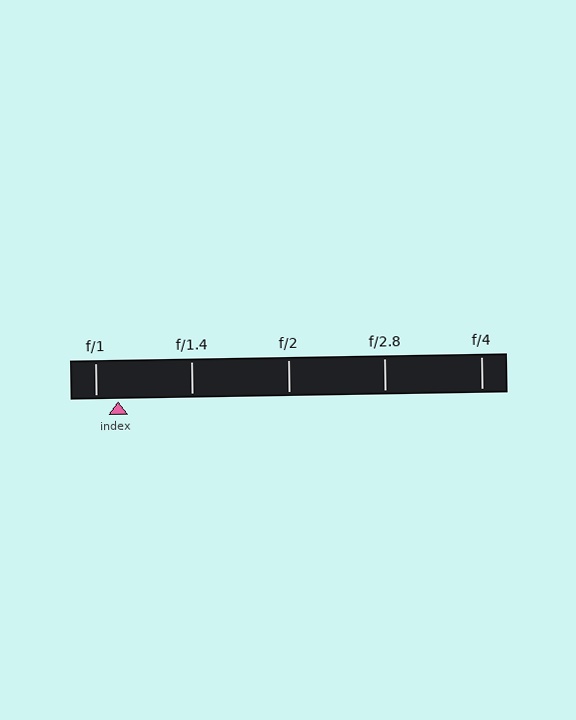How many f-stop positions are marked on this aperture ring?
There are 5 f-stop positions marked.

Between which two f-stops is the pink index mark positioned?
The index mark is between f/1 and f/1.4.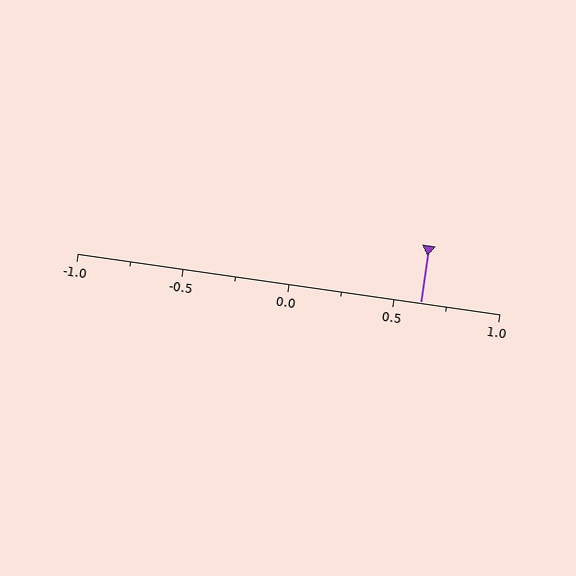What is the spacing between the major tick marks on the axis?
The major ticks are spaced 0.5 apart.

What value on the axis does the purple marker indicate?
The marker indicates approximately 0.62.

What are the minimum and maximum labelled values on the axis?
The axis runs from -1.0 to 1.0.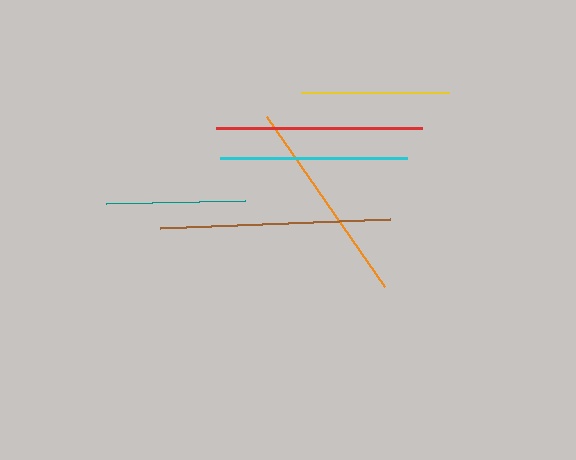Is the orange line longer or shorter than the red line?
The orange line is longer than the red line.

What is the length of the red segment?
The red segment is approximately 206 pixels long.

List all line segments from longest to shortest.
From longest to shortest: brown, orange, red, cyan, yellow, teal.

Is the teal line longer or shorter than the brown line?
The brown line is longer than the teal line.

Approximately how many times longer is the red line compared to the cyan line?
The red line is approximately 1.1 times the length of the cyan line.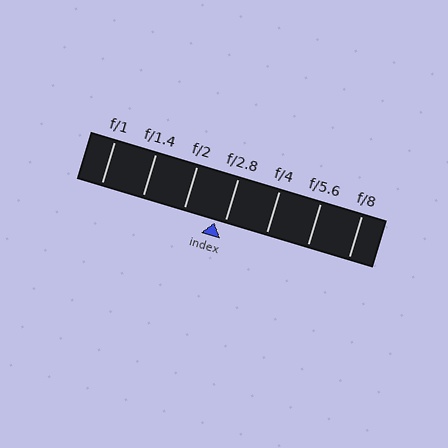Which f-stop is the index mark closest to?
The index mark is closest to f/2.8.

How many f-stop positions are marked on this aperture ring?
There are 7 f-stop positions marked.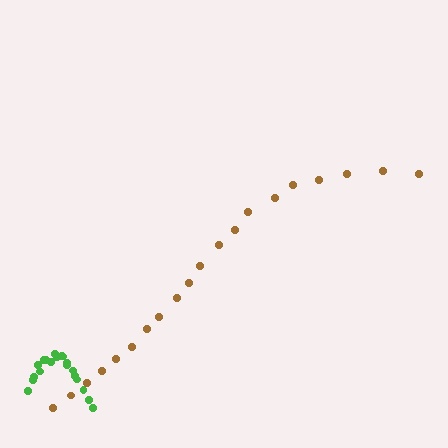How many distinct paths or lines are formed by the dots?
There are 2 distinct paths.